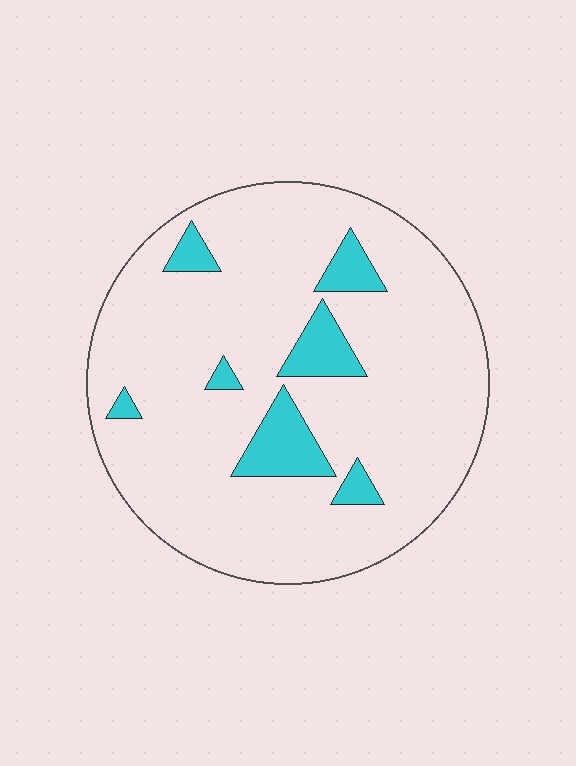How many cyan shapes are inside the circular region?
7.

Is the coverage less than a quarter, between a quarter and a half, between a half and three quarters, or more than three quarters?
Less than a quarter.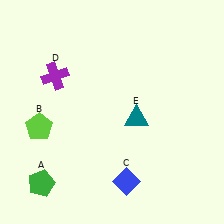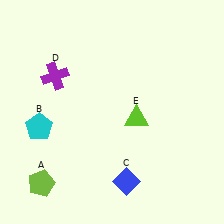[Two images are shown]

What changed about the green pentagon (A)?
In Image 1, A is green. In Image 2, it changed to lime.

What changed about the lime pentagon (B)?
In Image 1, B is lime. In Image 2, it changed to cyan.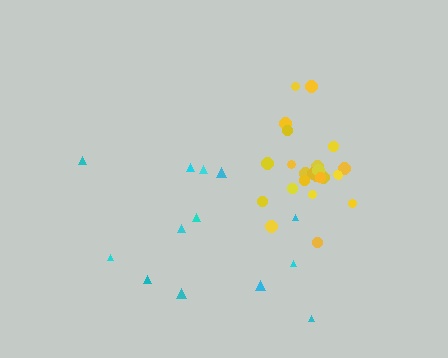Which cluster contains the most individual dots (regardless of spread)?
Yellow (24).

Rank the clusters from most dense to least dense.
yellow, cyan.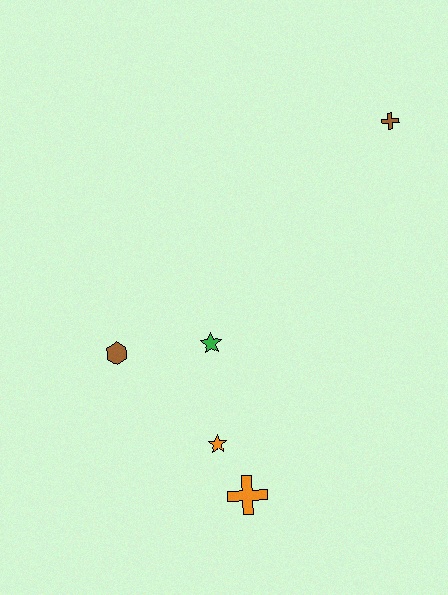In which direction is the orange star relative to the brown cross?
The orange star is below the brown cross.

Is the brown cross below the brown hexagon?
No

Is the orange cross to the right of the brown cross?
No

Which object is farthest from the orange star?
The brown cross is farthest from the orange star.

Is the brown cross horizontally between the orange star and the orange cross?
No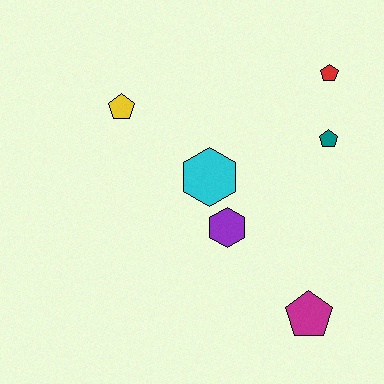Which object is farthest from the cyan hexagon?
The magenta pentagon is farthest from the cyan hexagon.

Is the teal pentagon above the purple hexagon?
Yes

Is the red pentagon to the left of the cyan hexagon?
No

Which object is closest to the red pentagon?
The teal pentagon is closest to the red pentagon.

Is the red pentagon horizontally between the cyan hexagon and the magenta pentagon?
No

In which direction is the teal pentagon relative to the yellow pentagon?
The teal pentagon is to the right of the yellow pentagon.